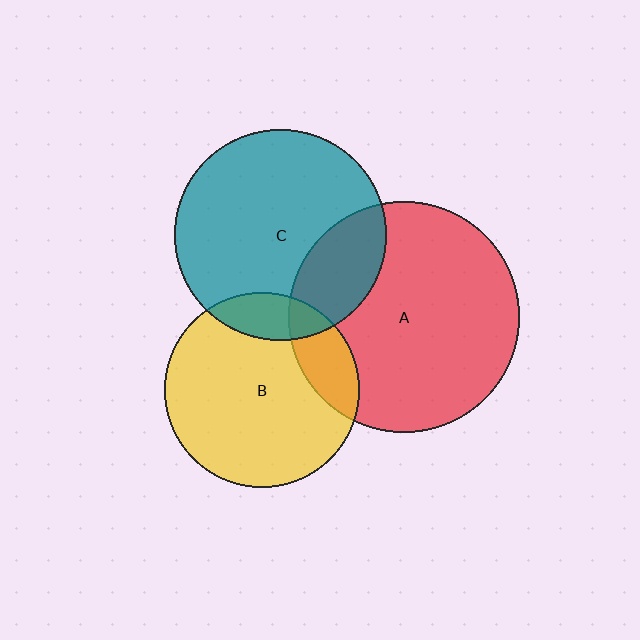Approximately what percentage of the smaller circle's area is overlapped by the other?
Approximately 25%.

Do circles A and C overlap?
Yes.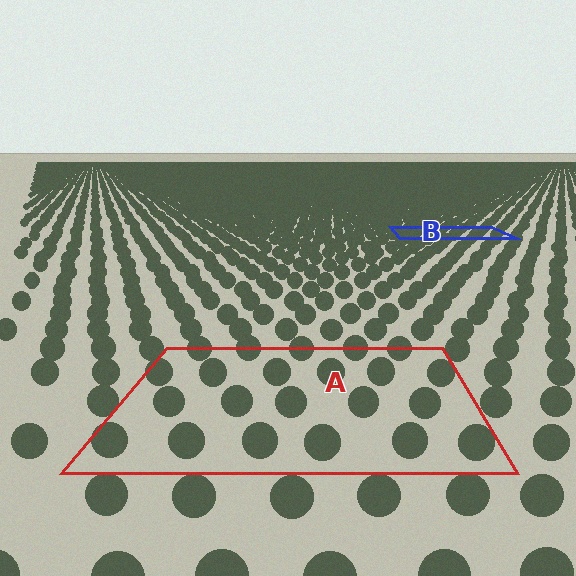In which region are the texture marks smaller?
The texture marks are smaller in region B, because it is farther away.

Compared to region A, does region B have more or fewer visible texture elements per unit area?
Region B has more texture elements per unit area — they are packed more densely because it is farther away.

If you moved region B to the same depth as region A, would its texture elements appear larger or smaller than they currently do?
They would appear larger. At a closer depth, the same texture elements are projected at a bigger on-screen size.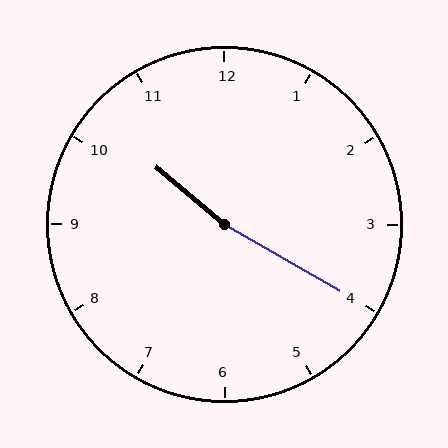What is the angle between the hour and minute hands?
Approximately 170 degrees.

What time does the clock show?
10:20.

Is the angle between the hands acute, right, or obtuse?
It is obtuse.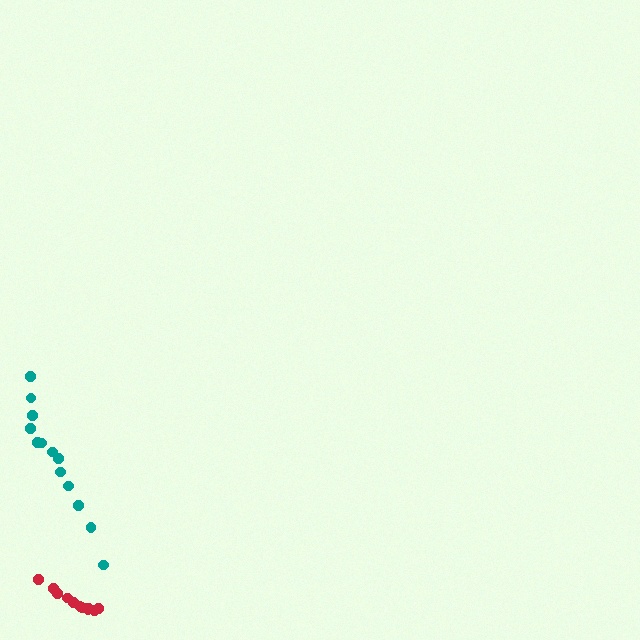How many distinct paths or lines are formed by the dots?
There are 2 distinct paths.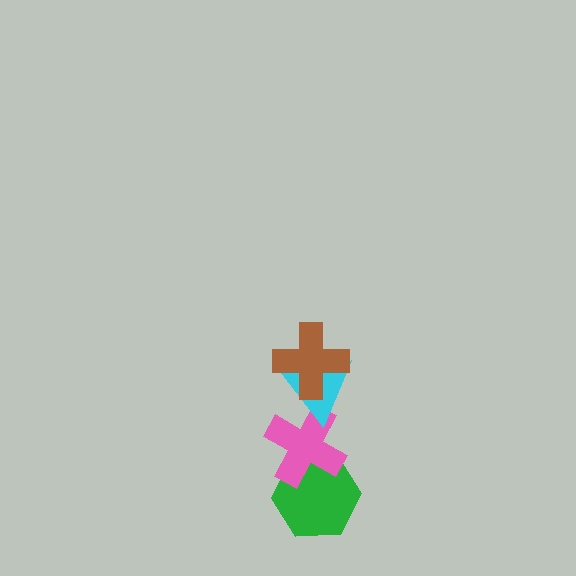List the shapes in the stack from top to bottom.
From top to bottom: the brown cross, the cyan triangle, the pink cross, the green hexagon.